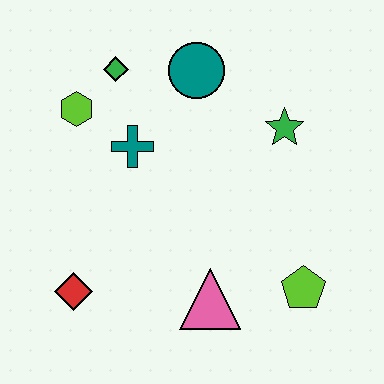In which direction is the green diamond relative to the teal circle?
The green diamond is to the left of the teal circle.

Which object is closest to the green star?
The teal circle is closest to the green star.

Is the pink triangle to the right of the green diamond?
Yes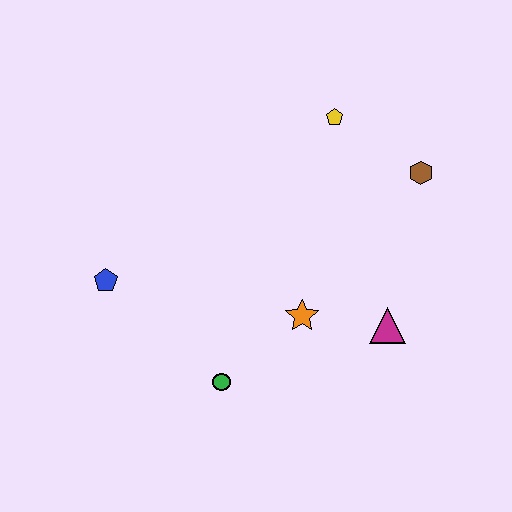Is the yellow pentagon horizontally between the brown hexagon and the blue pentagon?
Yes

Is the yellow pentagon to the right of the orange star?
Yes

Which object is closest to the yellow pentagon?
The brown hexagon is closest to the yellow pentagon.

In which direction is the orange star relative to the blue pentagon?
The orange star is to the right of the blue pentagon.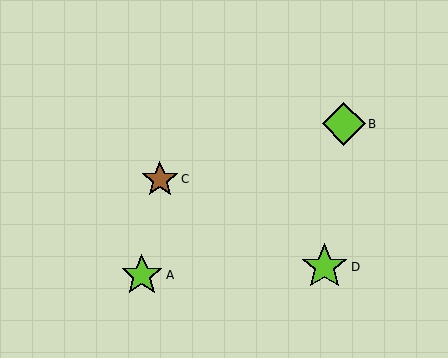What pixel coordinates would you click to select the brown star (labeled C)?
Click at (160, 179) to select the brown star C.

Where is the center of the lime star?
The center of the lime star is at (325, 267).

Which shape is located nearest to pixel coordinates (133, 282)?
The lime star (labeled A) at (142, 275) is nearest to that location.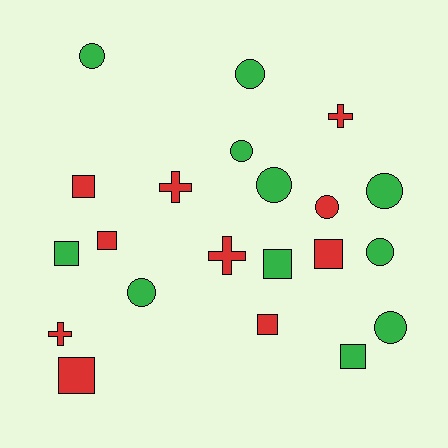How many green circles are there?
There are 8 green circles.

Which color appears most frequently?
Green, with 11 objects.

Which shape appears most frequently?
Circle, with 9 objects.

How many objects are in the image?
There are 21 objects.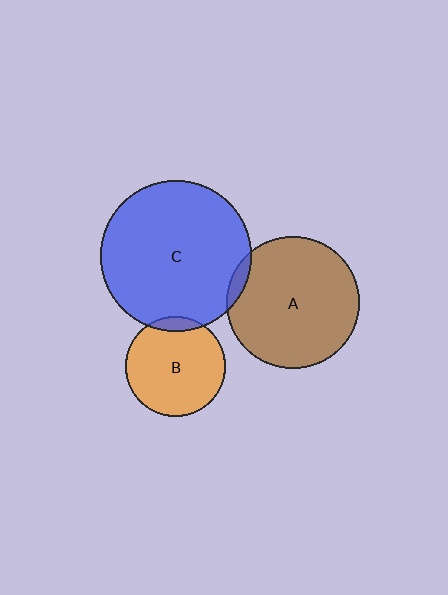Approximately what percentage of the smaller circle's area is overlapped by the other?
Approximately 5%.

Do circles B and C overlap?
Yes.